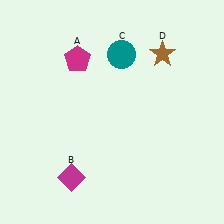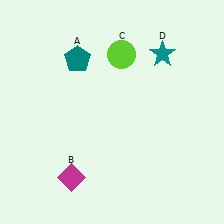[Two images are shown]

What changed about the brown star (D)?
In Image 1, D is brown. In Image 2, it changed to teal.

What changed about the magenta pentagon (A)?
In Image 1, A is magenta. In Image 2, it changed to teal.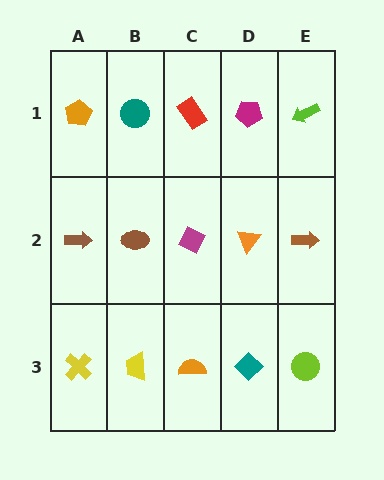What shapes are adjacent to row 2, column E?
A lime arrow (row 1, column E), a lime circle (row 3, column E), an orange triangle (row 2, column D).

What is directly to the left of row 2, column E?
An orange triangle.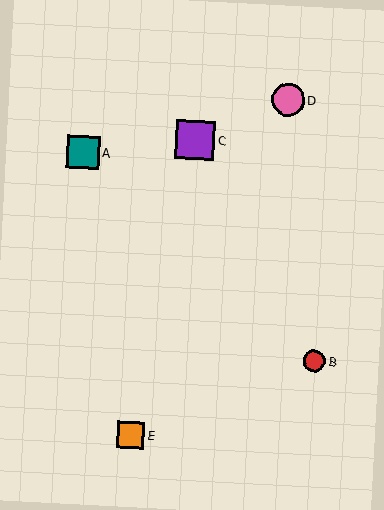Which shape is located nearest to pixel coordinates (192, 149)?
The purple square (labeled C) at (195, 140) is nearest to that location.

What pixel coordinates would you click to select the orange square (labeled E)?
Click at (131, 435) to select the orange square E.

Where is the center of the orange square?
The center of the orange square is at (131, 435).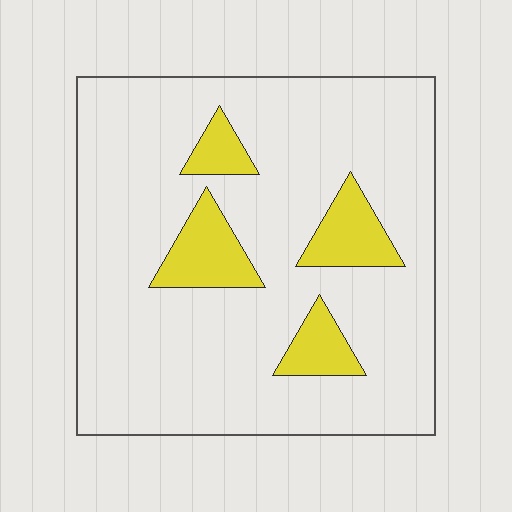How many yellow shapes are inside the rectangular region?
4.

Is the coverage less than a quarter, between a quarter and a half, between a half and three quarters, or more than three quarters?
Less than a quarter.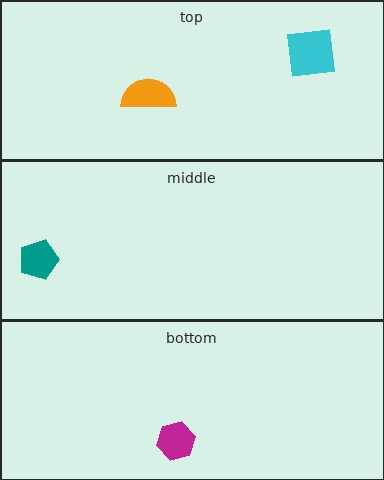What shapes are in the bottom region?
The magenta hexagon.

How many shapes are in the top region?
2.